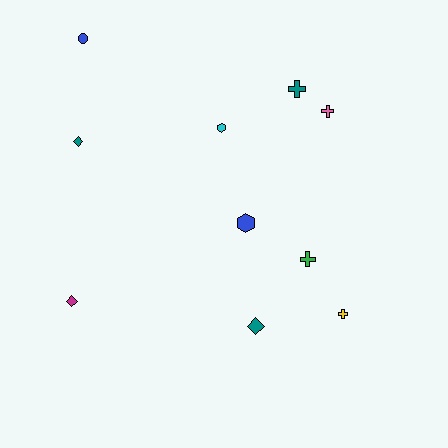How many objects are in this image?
There are 10 objects.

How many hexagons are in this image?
There are 2 hexagons.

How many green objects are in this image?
There is 1 green object.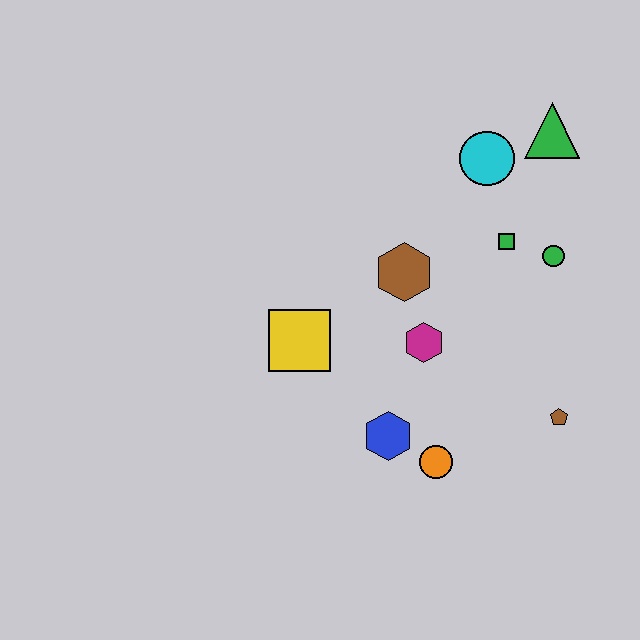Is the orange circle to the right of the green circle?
No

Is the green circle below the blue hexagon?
No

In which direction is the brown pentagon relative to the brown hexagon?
The brown pentagon is to the right of the brown hexagon.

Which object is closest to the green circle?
The green square is closest to the green circle.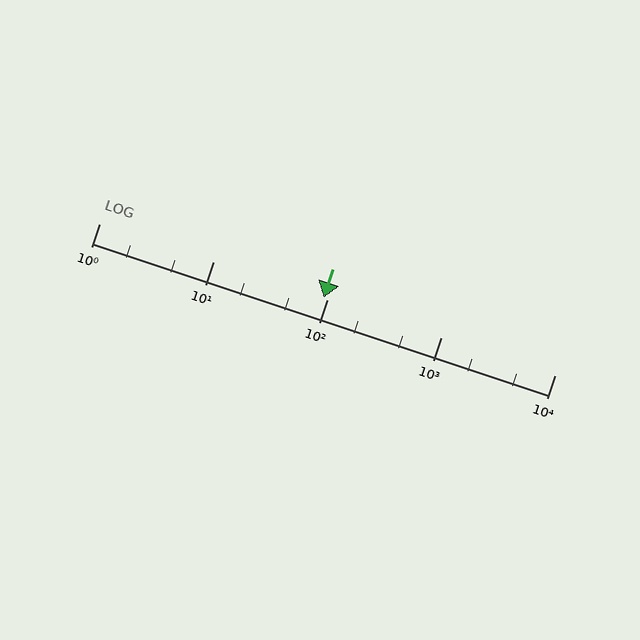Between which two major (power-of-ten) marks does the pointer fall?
The pointer is between 10 and 100.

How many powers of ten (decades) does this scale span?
The scale spans 4 decades, from 1 to 10000.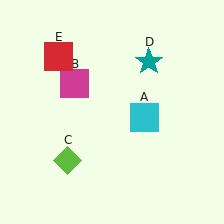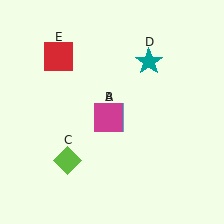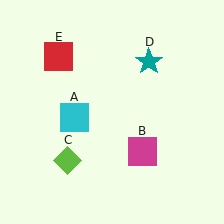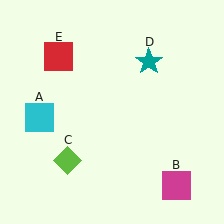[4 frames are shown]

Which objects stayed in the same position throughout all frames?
Lime diamond (object C) and teal star (object D) and red square (object E) remained stationary.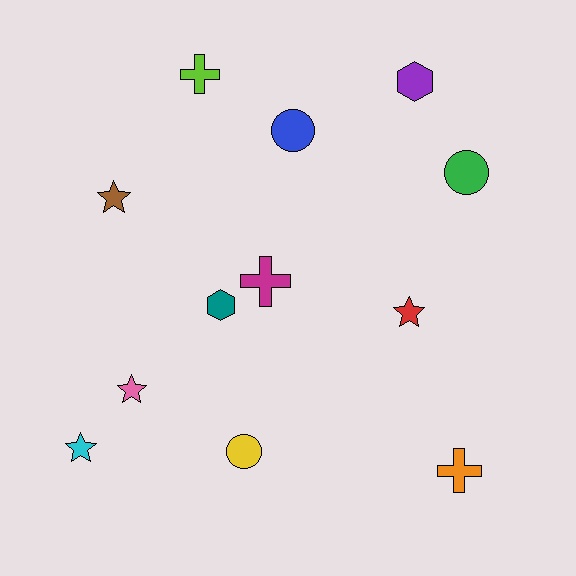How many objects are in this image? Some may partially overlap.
There are 12 objects.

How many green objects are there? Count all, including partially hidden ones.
There is 1 green object.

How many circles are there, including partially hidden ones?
There are 3 circles.